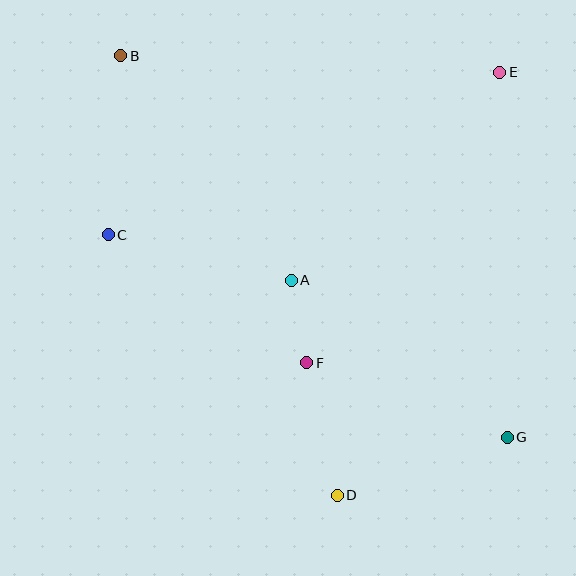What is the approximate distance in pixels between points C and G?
The distance between C and G is approximately 448 pixels.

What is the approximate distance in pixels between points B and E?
The distance between B and E is approximately 380 pixels.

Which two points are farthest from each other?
Points B and G are farthest from each other.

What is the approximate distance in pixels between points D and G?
The distance between D and G is approximately 180 pixels.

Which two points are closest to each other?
Points A and F are closest to each other.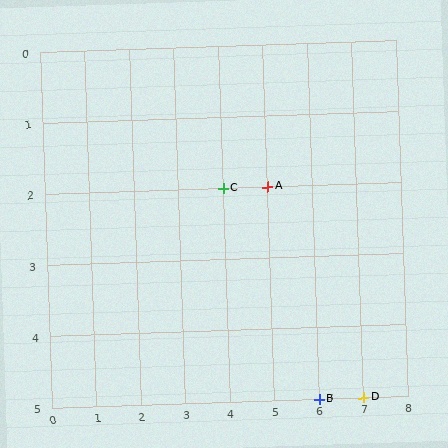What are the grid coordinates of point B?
Point B is at grid coordinates (6, 5).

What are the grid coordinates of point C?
Point C is at grid coordinates (4, 2).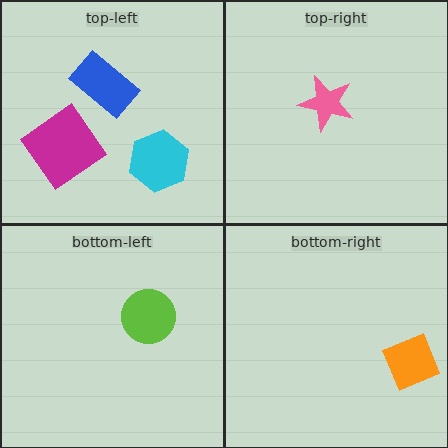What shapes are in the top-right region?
The pink star.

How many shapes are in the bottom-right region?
1.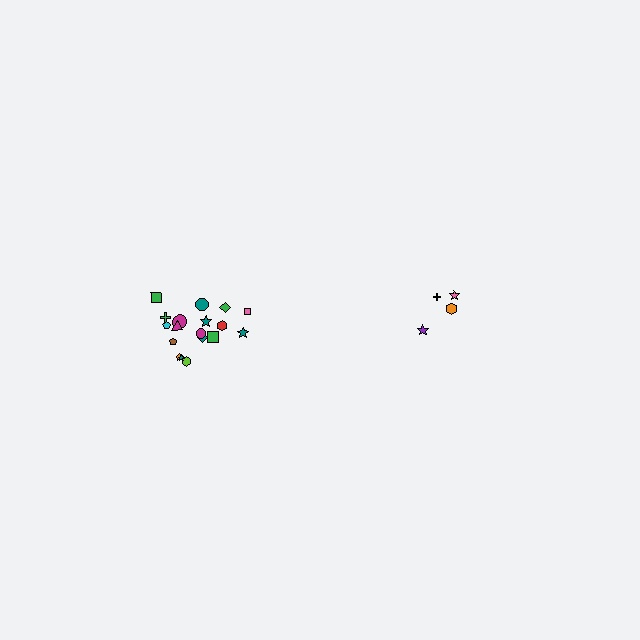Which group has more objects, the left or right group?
The left group.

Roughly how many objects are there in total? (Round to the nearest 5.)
Roughly 20 objects in total.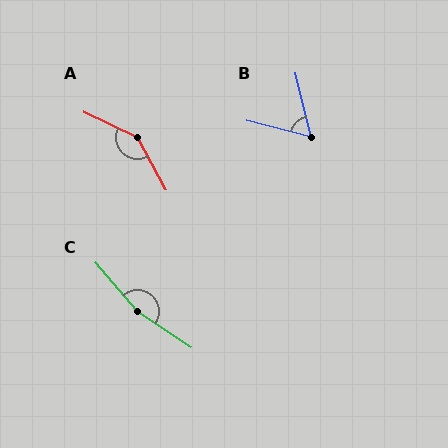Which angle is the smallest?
B, at approximately 62 degrees.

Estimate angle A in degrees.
Approximately 144 degrees.